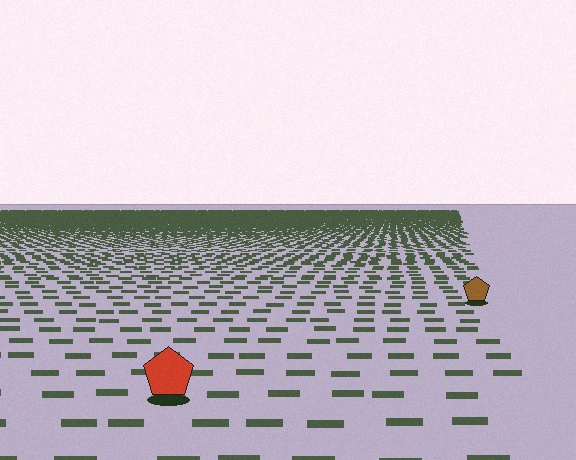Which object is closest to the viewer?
The red pentagon is closest. The texture marks near it are larger and more spread out.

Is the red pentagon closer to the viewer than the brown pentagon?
Yes. The red pentagon is closer — you can tell from the texture gradient: the ground texture is coarser near it.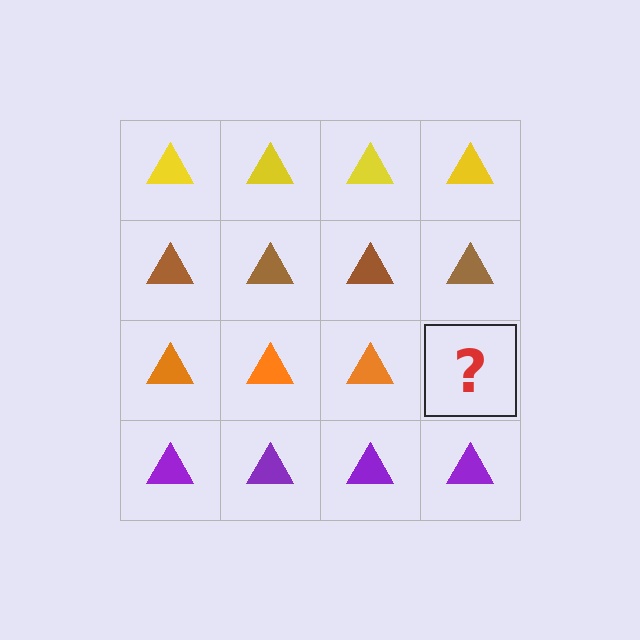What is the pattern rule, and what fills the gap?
The rule is that each row has a consistent color. The gap should be filled with an orange triangle.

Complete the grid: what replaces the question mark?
The question mark should be replaced with an orange triangle.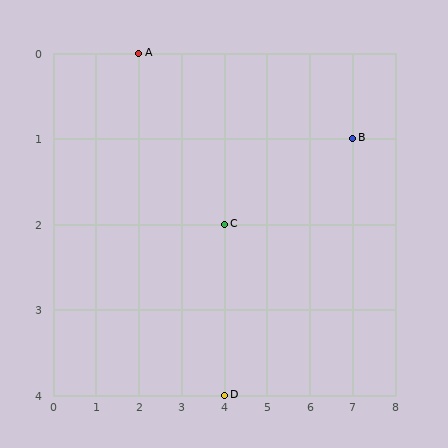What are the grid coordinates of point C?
Point C is at grid coordinates (4, 2).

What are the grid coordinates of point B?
Point B is at grid coordinates (7, 1).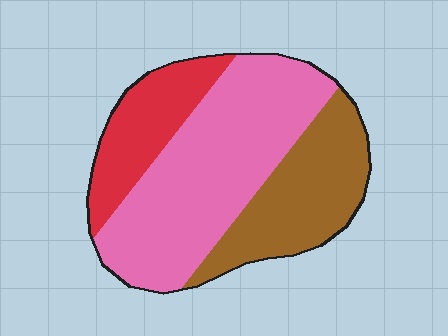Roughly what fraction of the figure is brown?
Brown takes up about one quarter (1/4) of the figure.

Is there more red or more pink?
Pink.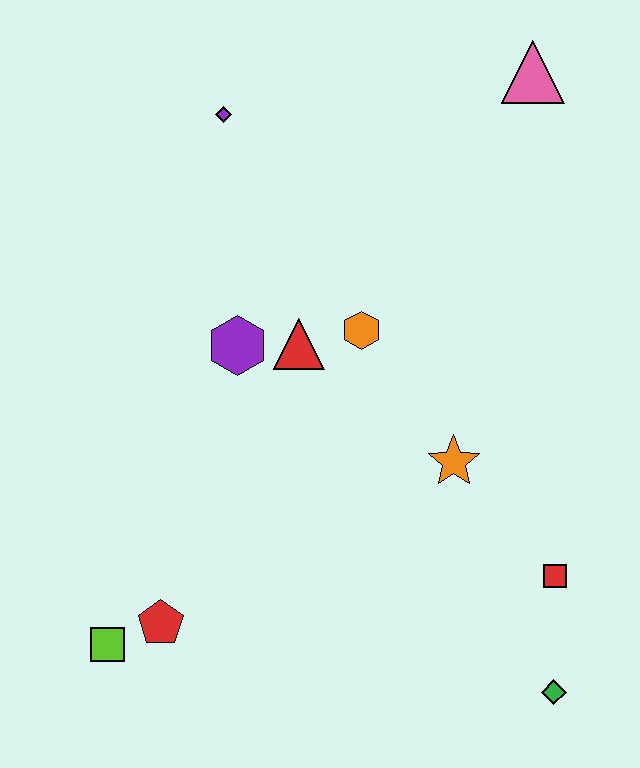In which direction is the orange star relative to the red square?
The orange star is above the red square.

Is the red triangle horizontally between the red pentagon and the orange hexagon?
Yes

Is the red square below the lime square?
No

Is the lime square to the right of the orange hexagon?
No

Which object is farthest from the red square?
The purple diamond is farthest from the red square.